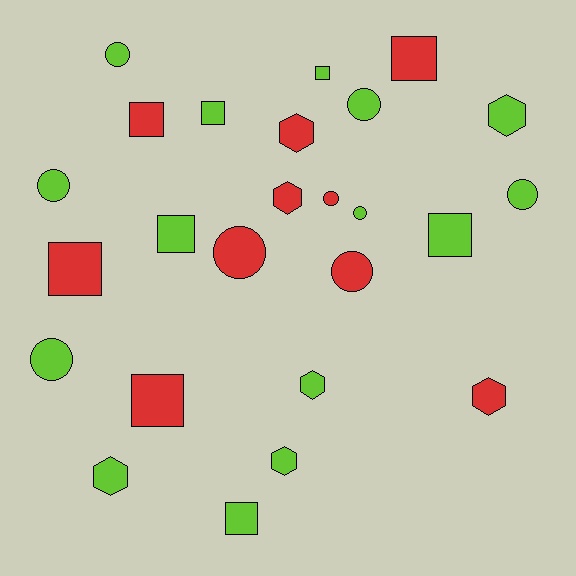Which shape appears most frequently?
Square, with 9 objects.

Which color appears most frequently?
Lime, with 15 objects.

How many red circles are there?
There are 3 red circles.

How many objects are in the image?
There are 25 objects.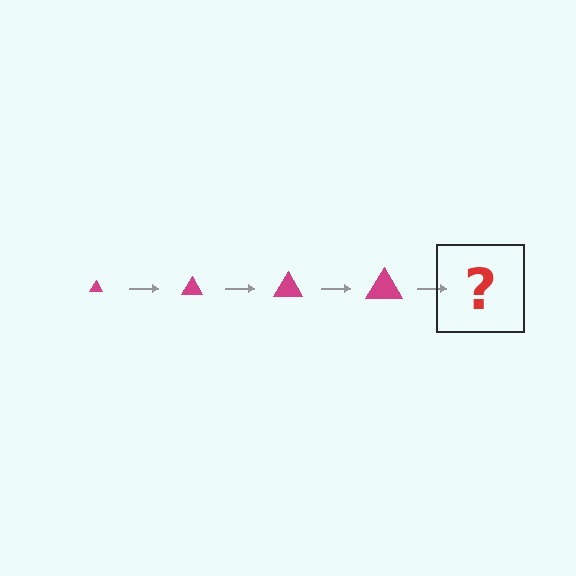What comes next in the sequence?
The next element should be a magenta triangle, larger than the previous one.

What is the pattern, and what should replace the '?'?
The pattern is that the triangle gets progressively larger each step. The '?' should be a magenta triangle, larger than the previous one.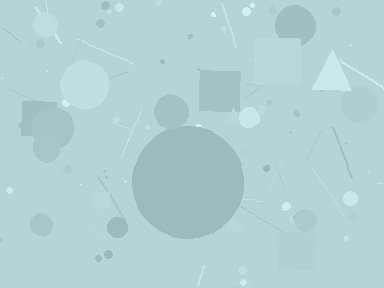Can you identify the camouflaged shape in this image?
The camouflaged shape is a circle.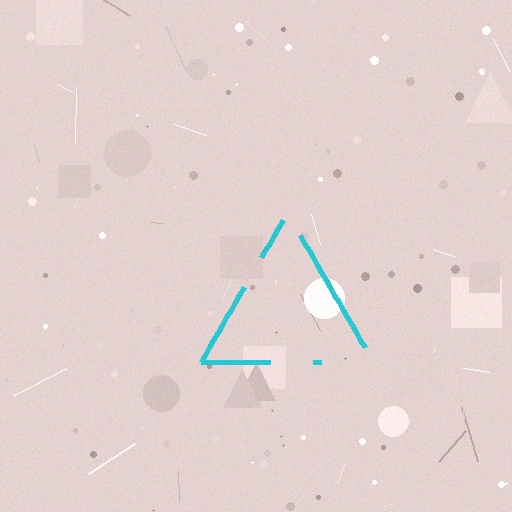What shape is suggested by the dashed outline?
The dashed outline suggests a triangle.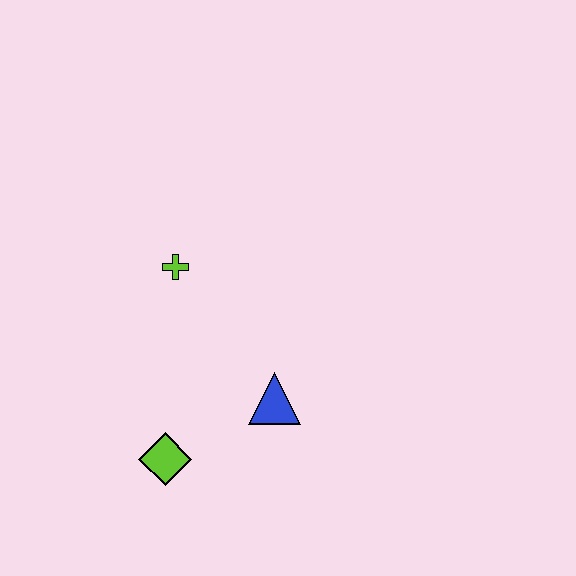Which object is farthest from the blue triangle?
The lime cross is farthest from the blue triangle.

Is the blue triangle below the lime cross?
Yes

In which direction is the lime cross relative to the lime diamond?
The lime cross is above the lime diamond.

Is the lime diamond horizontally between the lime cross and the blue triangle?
No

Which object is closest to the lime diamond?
The blue triangle is closest to the lime diamond.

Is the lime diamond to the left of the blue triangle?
Yes